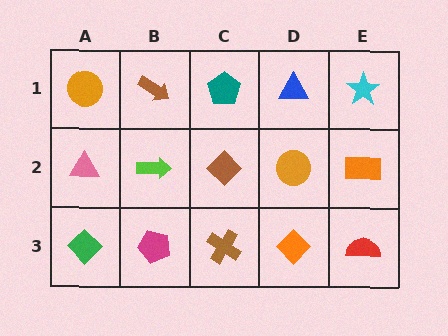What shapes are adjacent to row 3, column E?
An orange rectangle (row 2, column E), an orange diamond (row 3, column D).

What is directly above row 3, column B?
A lime arrow.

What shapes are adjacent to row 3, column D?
An orange circle (row 2, column D), a brown cross (row 3, column C), a red semicircle (row 3, column E).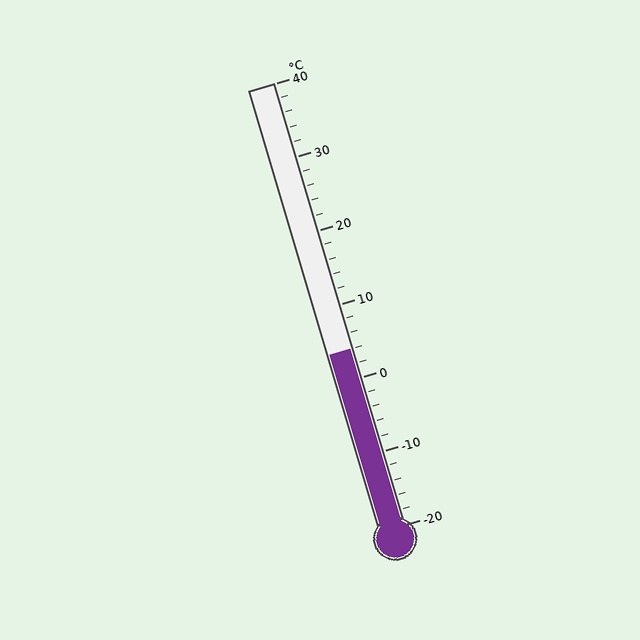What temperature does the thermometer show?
The thermometer shows approximately 4°C.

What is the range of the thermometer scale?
The thermometer scale ranges from -20°C to 40°C.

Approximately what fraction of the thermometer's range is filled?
The thermometer is filled to approximately 40% of its range.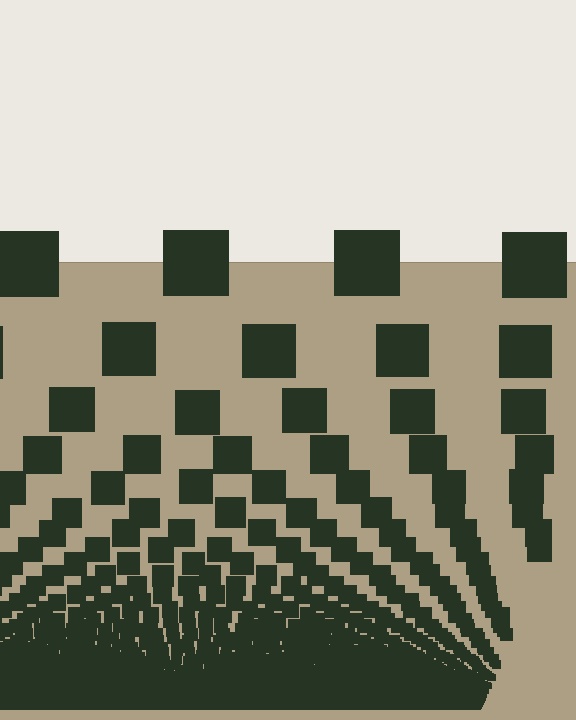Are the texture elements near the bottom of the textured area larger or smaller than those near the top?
Smaller. The gradient is inverted — elements near the bottom are smaller and denser.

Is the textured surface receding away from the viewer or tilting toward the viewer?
The surface appears to tilt toward the viewer. Texture elements get larger and sparser toward the top.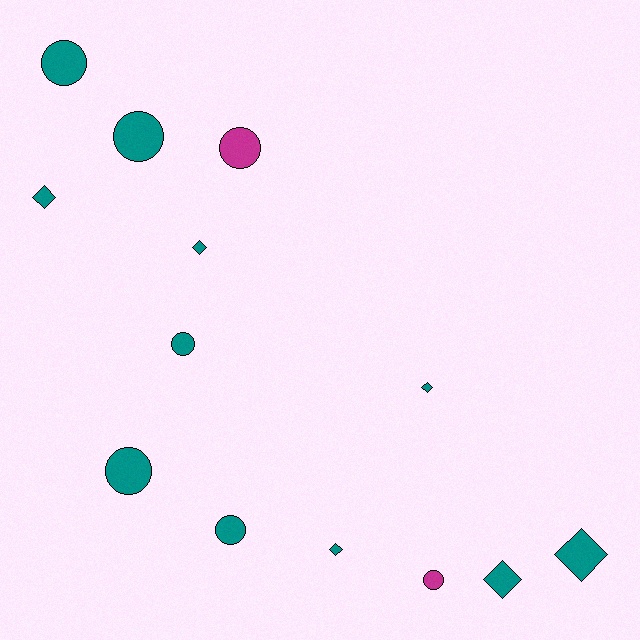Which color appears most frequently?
Teal, with 11 objects.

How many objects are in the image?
There are 13 objects.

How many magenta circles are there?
There are 2 magenta circles.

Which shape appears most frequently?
Circle, with 7 objects.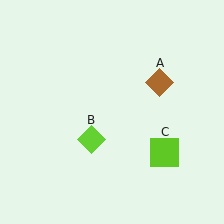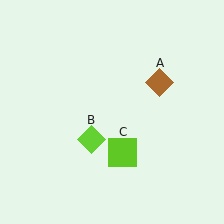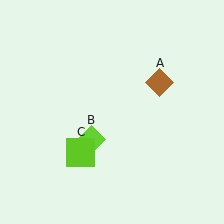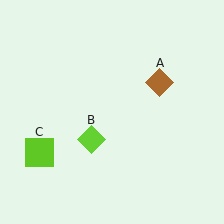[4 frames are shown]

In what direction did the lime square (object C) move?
The lime square (object C) moved left.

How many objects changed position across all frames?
1 object changed position: lime square (object C).